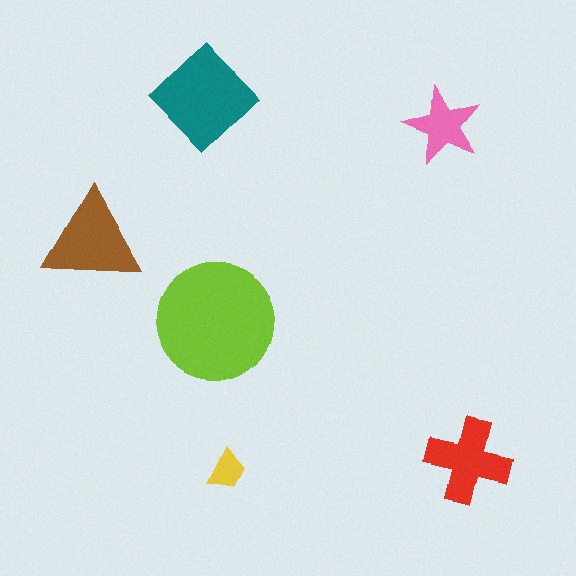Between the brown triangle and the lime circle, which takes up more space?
The lime circle.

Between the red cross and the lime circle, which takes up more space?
The lime circle.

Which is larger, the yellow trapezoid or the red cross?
The red cross.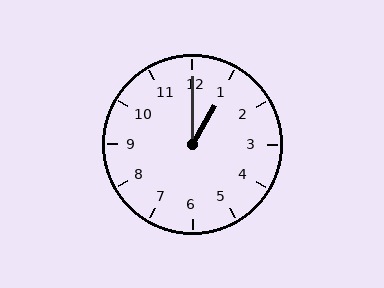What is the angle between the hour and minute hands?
Approximately 30 degrees.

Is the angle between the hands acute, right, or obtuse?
It is acute.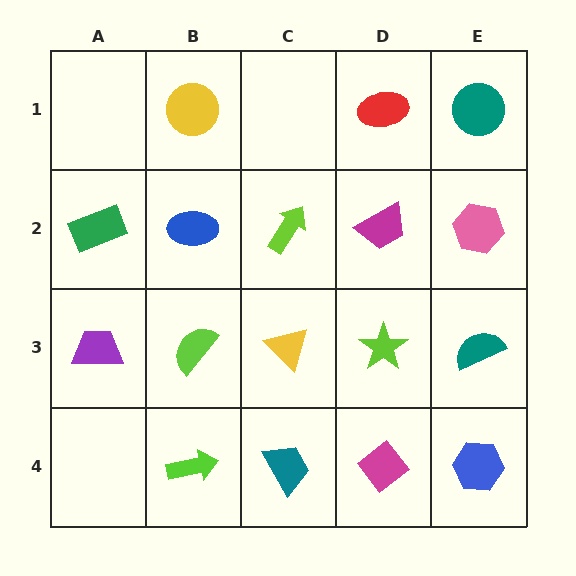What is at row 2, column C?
A lime arrow.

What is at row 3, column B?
A lime semicircle.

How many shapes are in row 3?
5 shapes.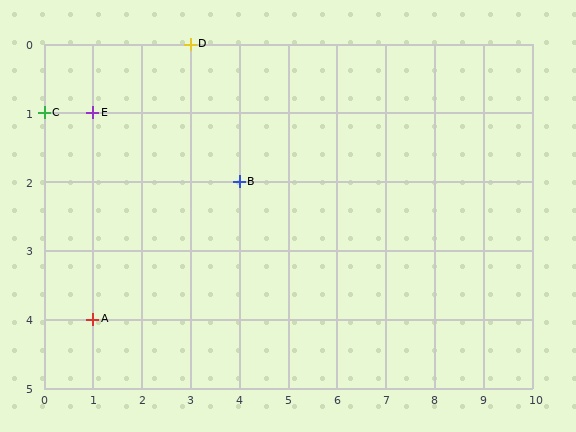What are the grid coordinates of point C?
Point C is at grid coordinates (0, 1).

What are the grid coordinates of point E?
Point E is at grid coordinates (1, 1).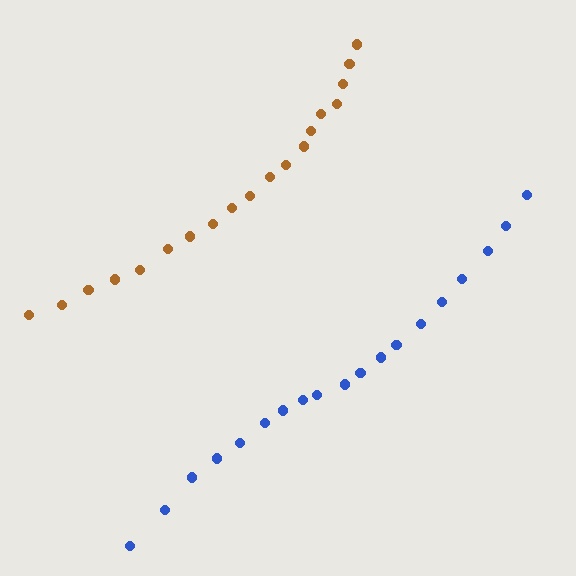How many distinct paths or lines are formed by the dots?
There are 2 distinct paths.